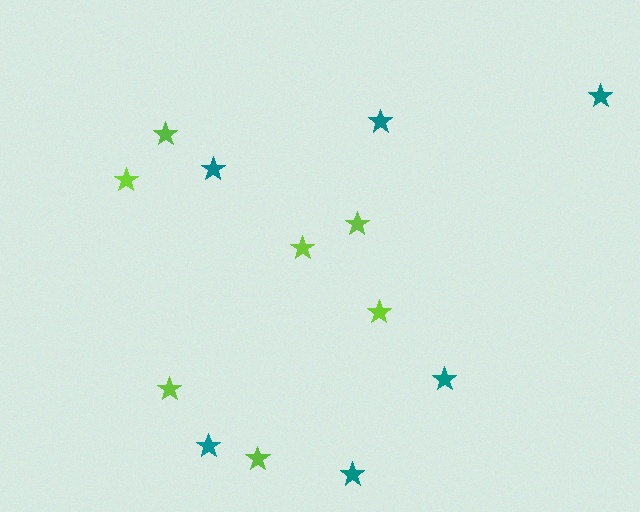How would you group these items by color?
There are 2 groups: one group of teal stars (6) and one group of lime stars (7).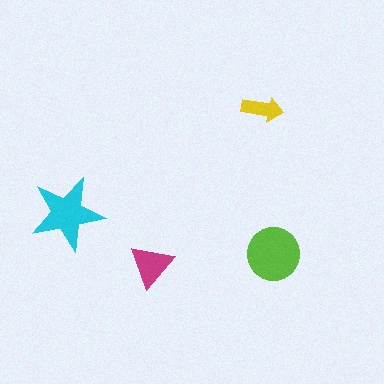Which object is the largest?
The lime circle.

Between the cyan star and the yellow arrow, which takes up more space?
The cyan star.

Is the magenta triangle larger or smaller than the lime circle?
Smaller.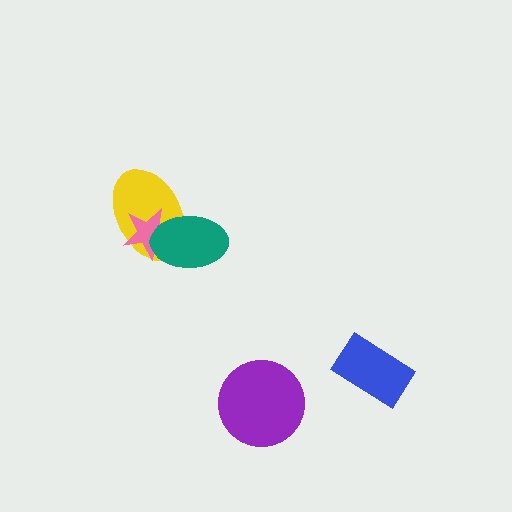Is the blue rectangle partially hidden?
No, no other shape covers it.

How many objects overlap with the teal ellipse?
2 objects overlap with the teal ellipse.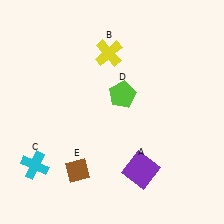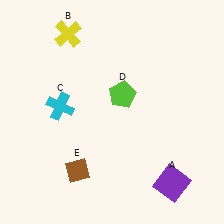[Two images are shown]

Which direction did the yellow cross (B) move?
The yellow cross (B) moved left.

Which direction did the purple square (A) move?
The purple square (A) moved right.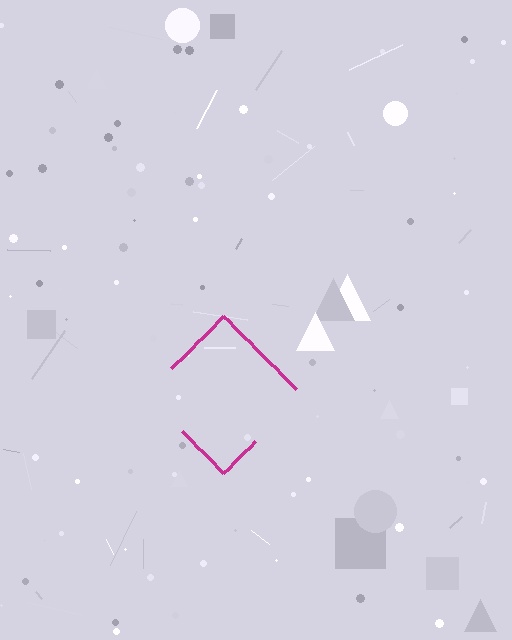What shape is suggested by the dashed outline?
The dashed outline suggests a diamond.